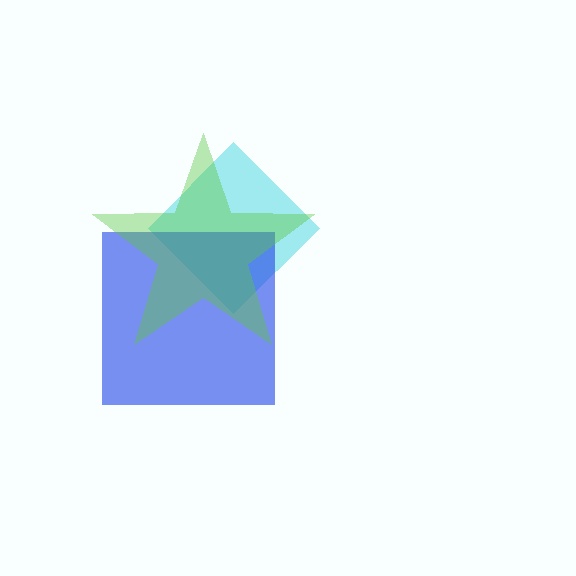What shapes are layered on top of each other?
The layered shapes are: a cyan diamond, a blue square, a lime star.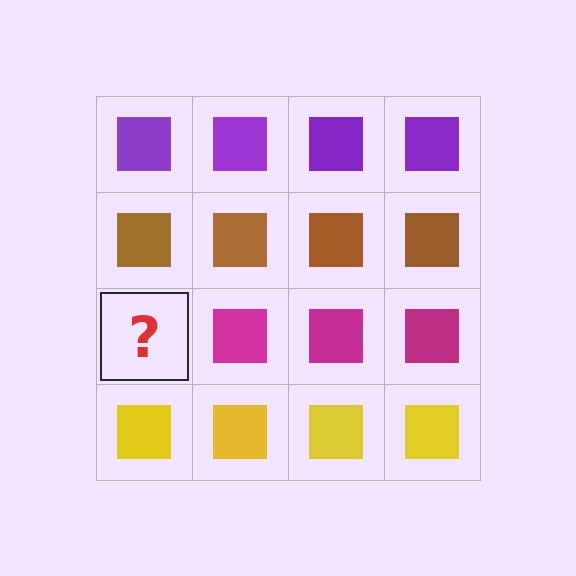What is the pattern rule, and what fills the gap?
The rule is that each row has a consistent color. The gap should be filled with a magenta square.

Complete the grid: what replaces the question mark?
The question mark should be replaced with a magenta square.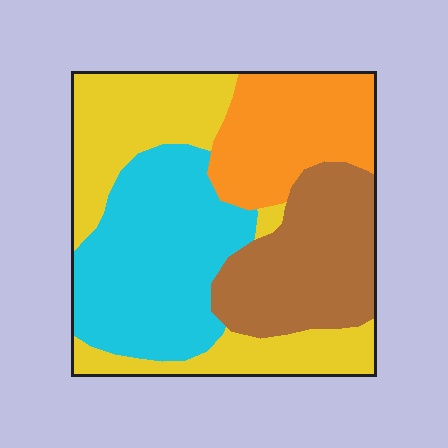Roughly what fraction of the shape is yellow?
Yellow covers about 30% of the shape.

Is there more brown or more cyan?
Cyan.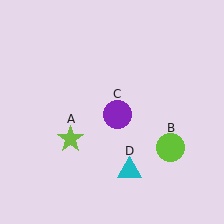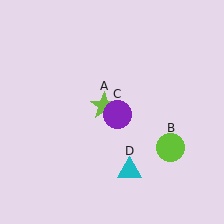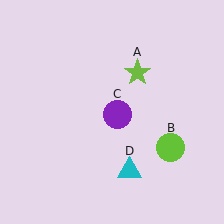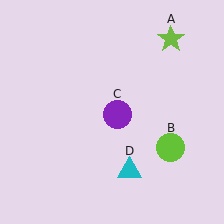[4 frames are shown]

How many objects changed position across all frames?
1 object changed position: lime star (object A).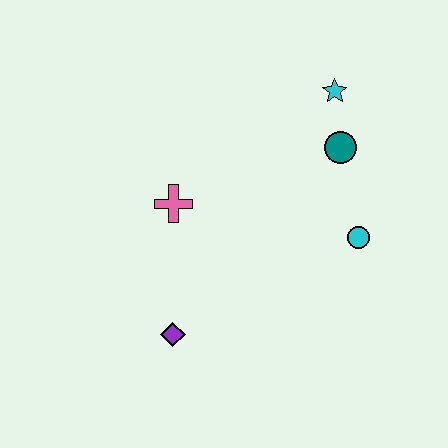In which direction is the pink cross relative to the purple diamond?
The pink cross is above the purple diamond.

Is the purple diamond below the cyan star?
Yes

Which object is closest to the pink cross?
The purple diamond is closest to the pink cross.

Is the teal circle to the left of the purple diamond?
No